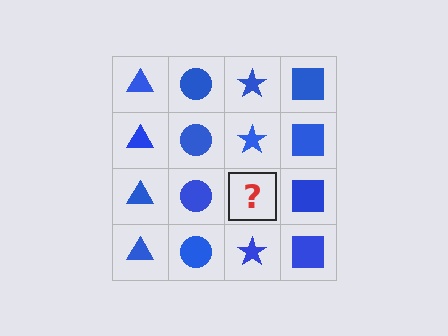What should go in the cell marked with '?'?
The missing cell should contain a blue star.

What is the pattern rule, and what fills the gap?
The rule is that each column has a consistent shape. The gap should be filled with a blue star.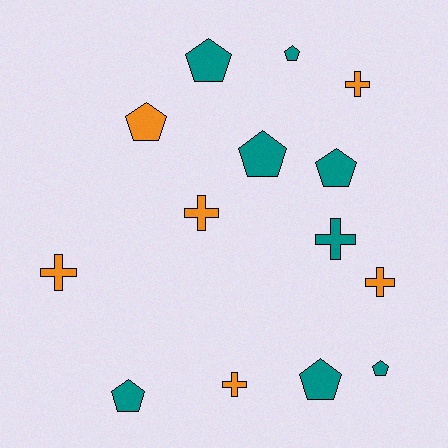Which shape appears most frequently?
Pentagon, with 8 objects.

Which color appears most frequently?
Teal, with 8 objects.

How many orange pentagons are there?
There is 1 orange pentagon.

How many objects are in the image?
There are 14 objects.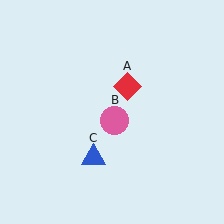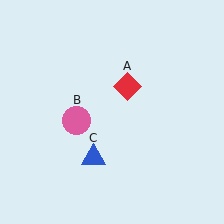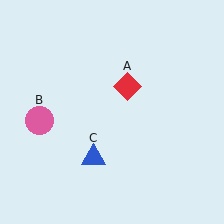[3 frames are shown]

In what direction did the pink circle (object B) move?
The pink circle (object B) moved left.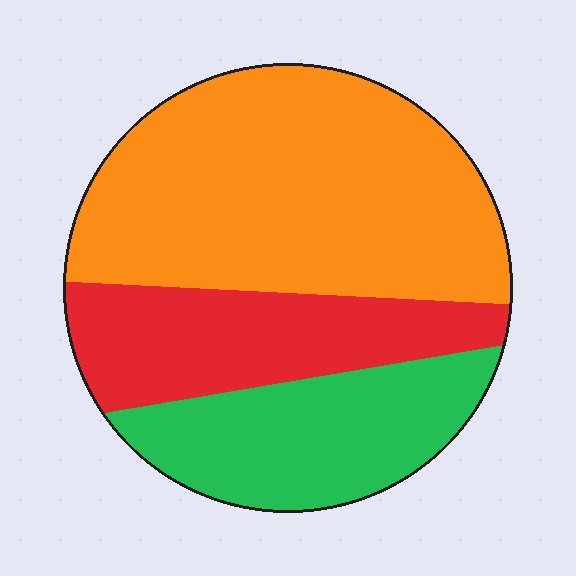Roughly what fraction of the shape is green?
Green covers about 25% of the shape.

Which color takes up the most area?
Orange, at roughly 50%.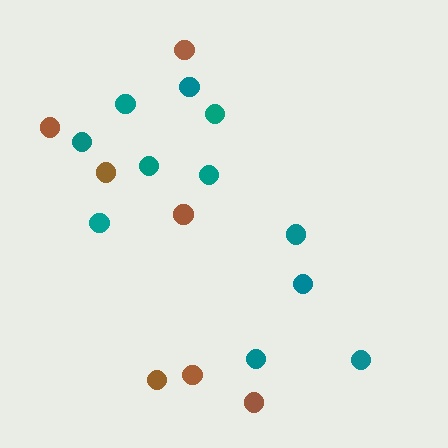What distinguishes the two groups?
There are 2 groups: one group of brown circles (7) and one group of teal circles (11).